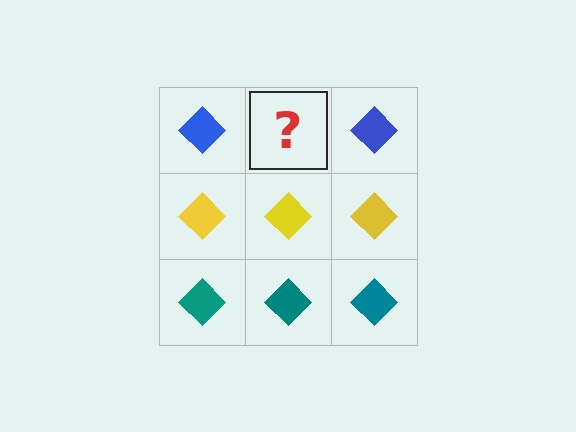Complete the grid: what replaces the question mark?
The question mark should be replaced with a blue diamond.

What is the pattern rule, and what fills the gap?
The rule is that each row has a consistent color. The gap should be filled with a blue diamond.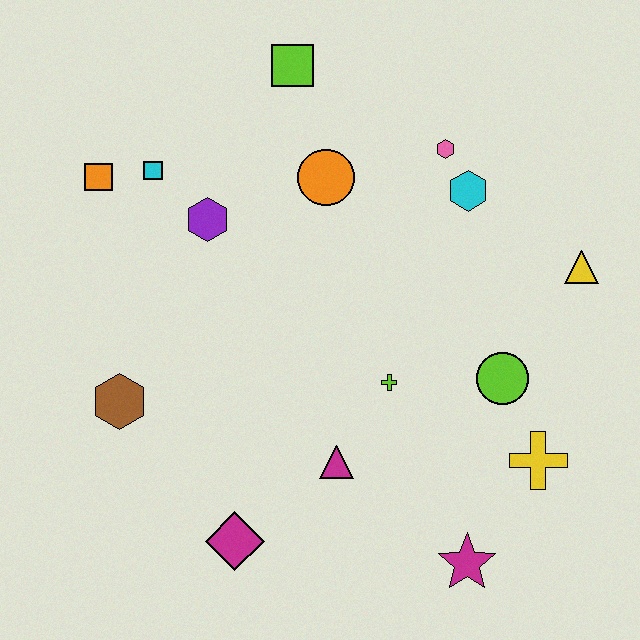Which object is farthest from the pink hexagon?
The magenta diamond is farthest from the pink hexagon.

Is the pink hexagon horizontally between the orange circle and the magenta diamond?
No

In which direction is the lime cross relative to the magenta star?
The lime cross is above the magenta star.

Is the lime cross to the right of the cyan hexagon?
No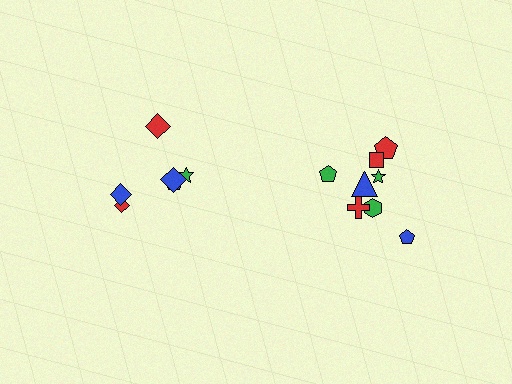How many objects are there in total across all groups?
There are 14 objects.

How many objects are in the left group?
There are 6 objects.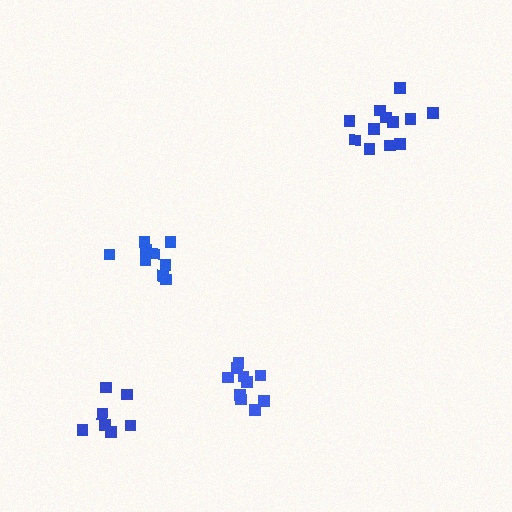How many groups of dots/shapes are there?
There are 4 groups.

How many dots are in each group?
Group 1: 12 dots, Group 2: 7 dots, Group 3: 9 dots, Group 4: 10 dots (38 total).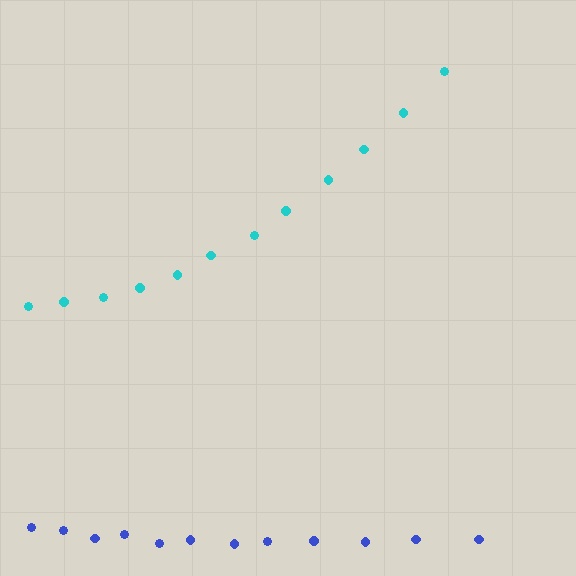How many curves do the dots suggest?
There are 2 distinct paths.